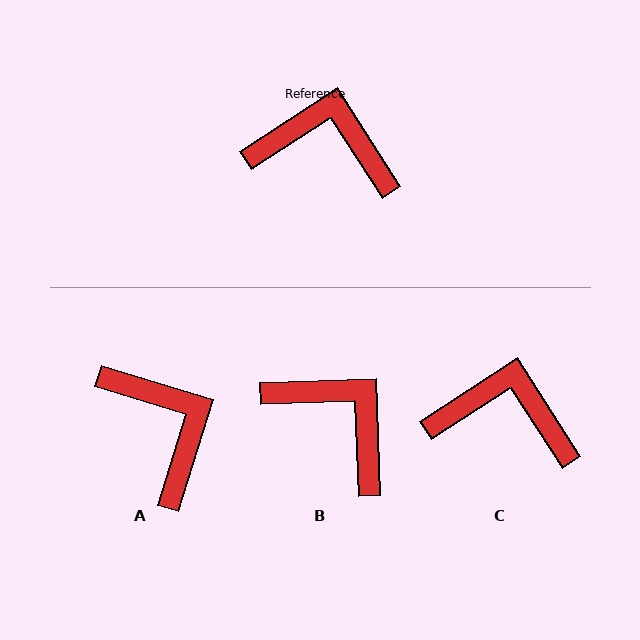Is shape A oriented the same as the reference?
No, it is off by about 50 degrees.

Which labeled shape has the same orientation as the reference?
C.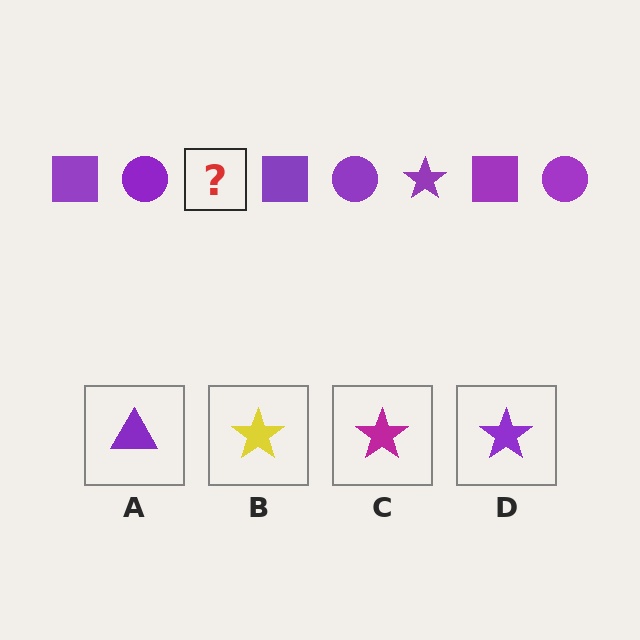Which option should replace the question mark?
Option D.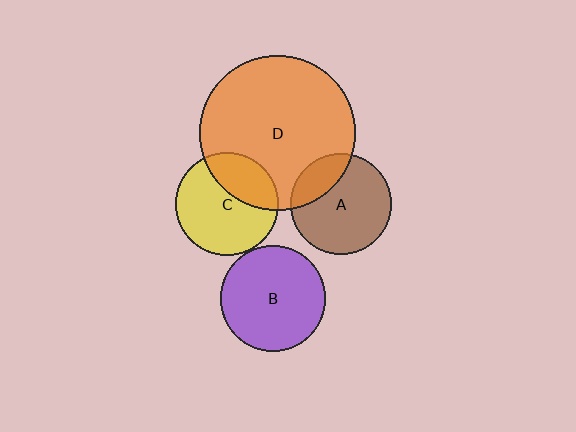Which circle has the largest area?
Circle D (orange).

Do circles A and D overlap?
Yes.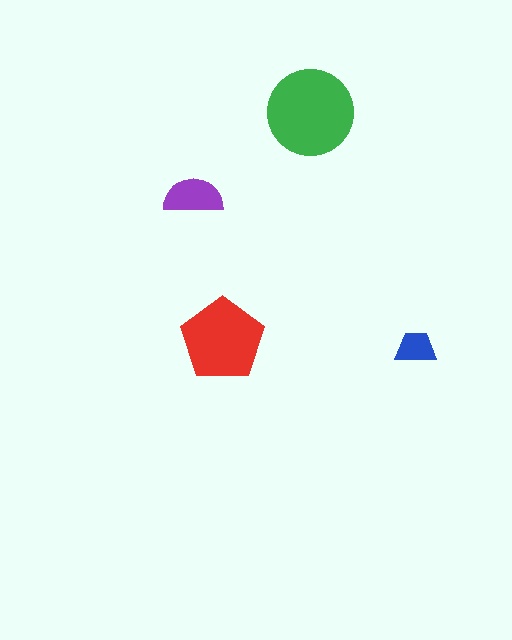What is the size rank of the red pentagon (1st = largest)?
2nd.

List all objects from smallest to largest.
The blue trapezoid, the purple semicircle, the red pentagon, the green circle.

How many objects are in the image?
There are 4 objects in the image.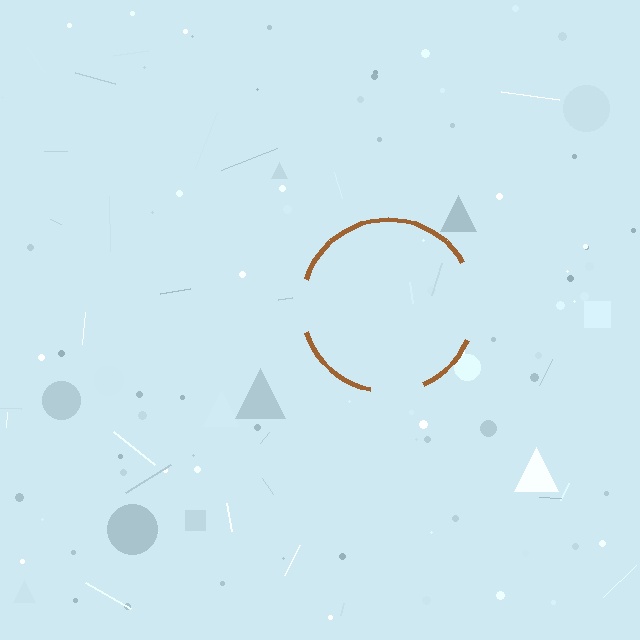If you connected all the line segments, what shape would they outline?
They would outline a circle.